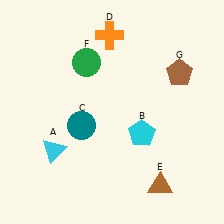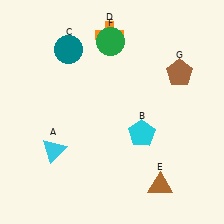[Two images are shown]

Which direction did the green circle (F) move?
The green circle (F) moved right.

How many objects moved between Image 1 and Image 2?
2 objects moved between the two images.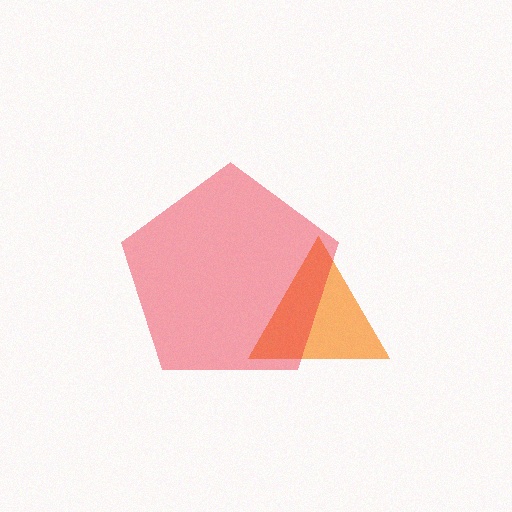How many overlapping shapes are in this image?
There are 2 overlapping shapes in the image.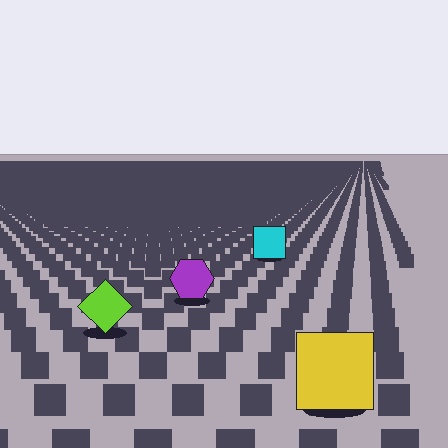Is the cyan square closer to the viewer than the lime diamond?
No. The lime diamond is closer — you can tell from the texture gradient: the ground texture is coarser near it.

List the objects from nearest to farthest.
From nearest to farthest: the yellow square, the lime diamond, the purple hexagon, the cyan square.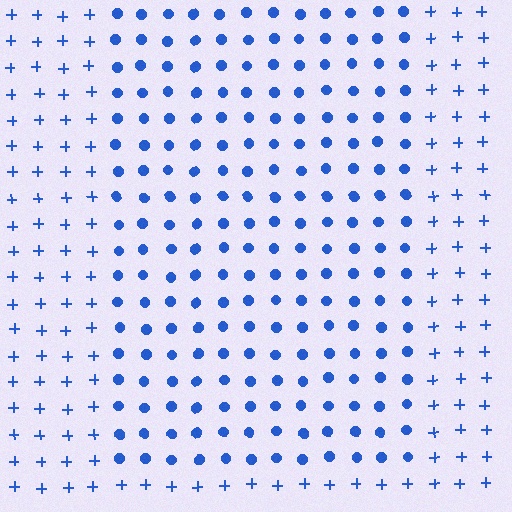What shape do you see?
I see a rectangle.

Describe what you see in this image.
The image is filled with small blue elements arranged in a uniform grid. A rectangle-shaped region contains circles, while the surrounding area contains plus signs. The boundary is defined purely by the change in element shape.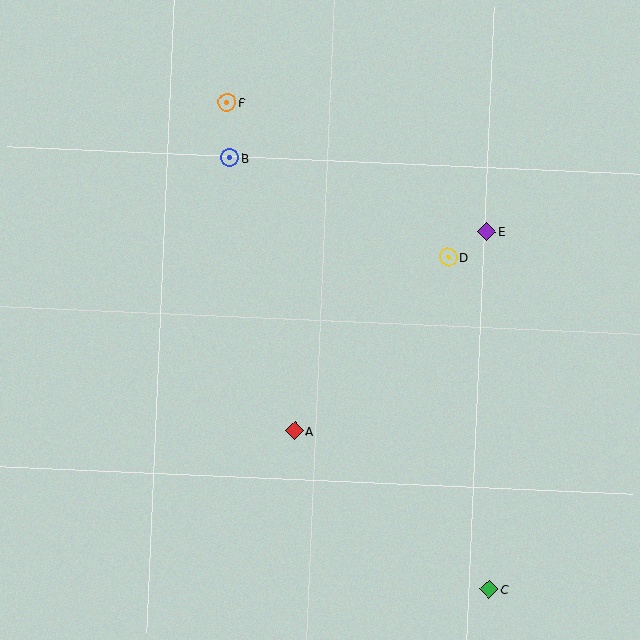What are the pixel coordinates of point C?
Point C is at (489, 589).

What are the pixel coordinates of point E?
Point E is at (487, 232).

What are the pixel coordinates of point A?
Point A is at (294, 431).